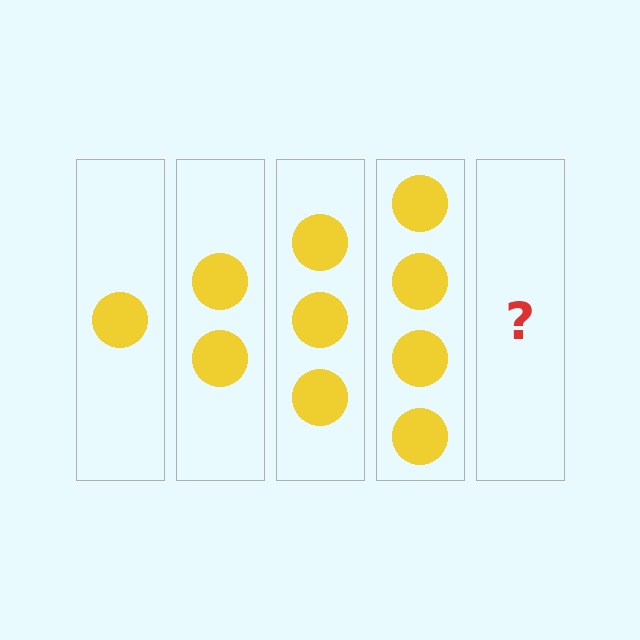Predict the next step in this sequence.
The next step is 5 circles.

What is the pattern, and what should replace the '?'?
The pattern is that each step adds one more circle. The '?' should be 5 circles.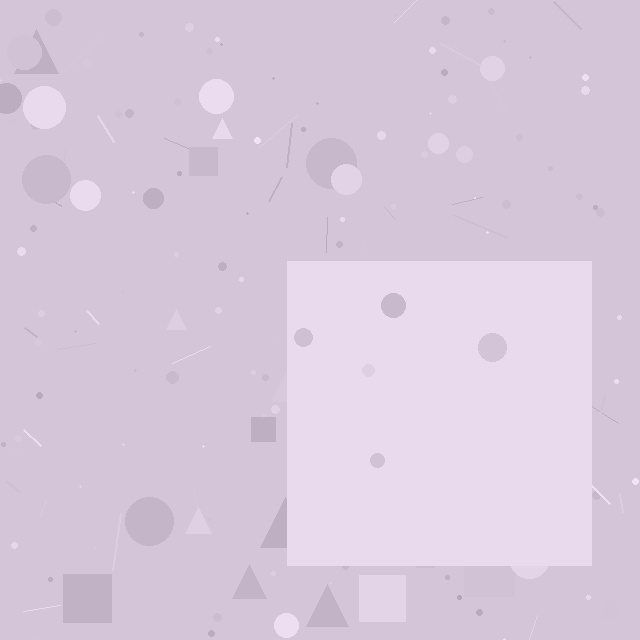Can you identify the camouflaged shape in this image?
The camouflaged shape is a square.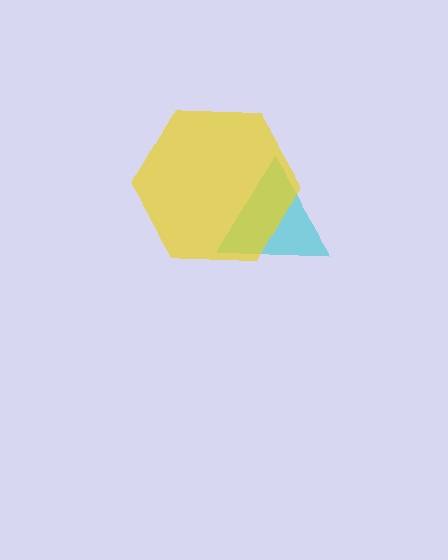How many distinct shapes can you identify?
There are 2 distinct shapes: a cyan triangle, a yellow hexagon.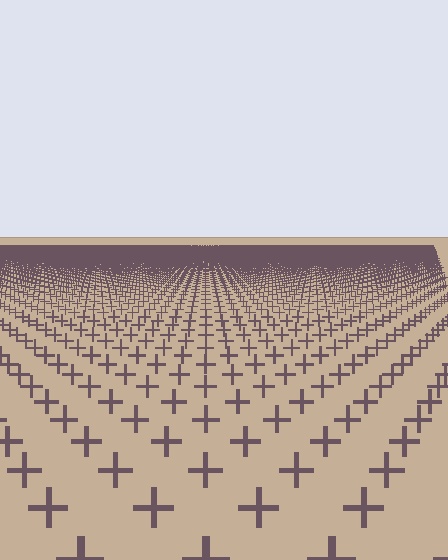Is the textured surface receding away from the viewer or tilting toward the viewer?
The surface is receding away from the viewer. Texture elements get smaller and denser toward the top.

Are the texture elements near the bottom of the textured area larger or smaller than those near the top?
Larger. Near the bottom, elements are closer to the viewer and appear at a bigger on-screen size.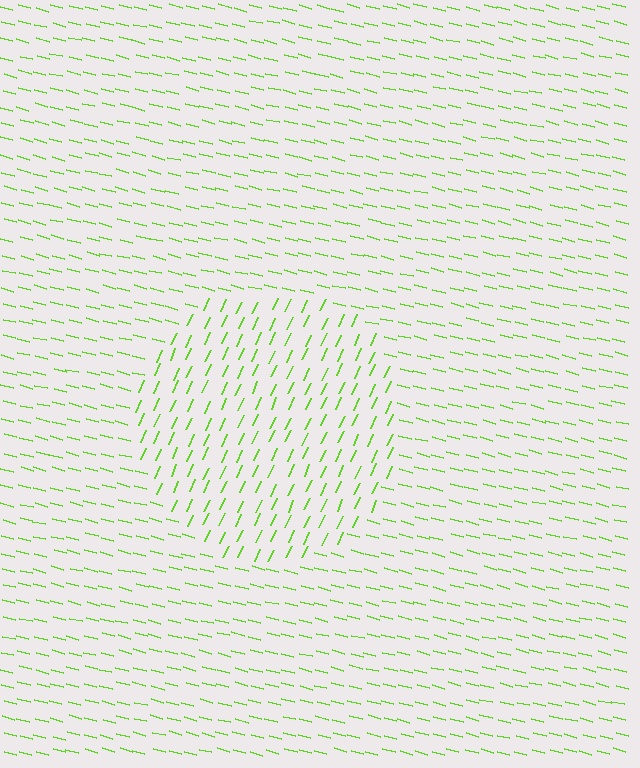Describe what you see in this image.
The image is filled with small lime line segments. A circle region in the image has lines oriented differently from the surrounding lines, creating a visible texture boundary.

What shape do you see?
I see a circle.